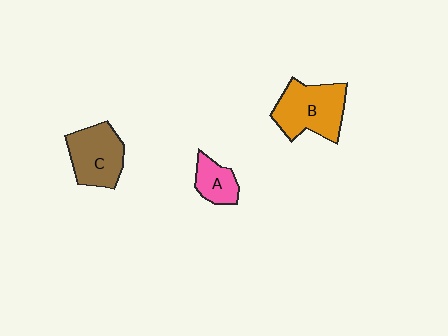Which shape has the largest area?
Shape B (orange).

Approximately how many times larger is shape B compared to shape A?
Approximately 2.1 times.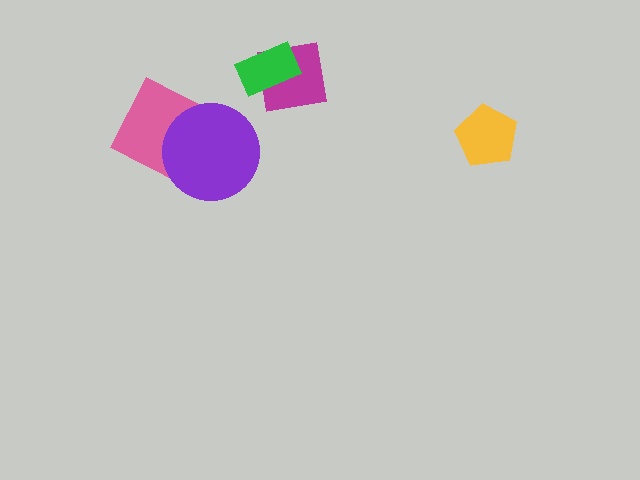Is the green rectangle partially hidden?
No, no other shape covers it.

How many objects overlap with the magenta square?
1 object overlaps with the magenta square.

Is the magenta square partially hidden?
Yes, it is partially covered by another shape.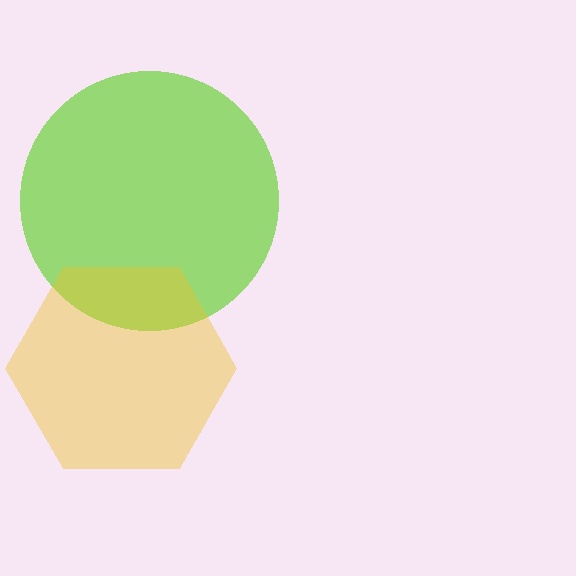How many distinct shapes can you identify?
There are 2 distinct shapes: a lime circle, a yellow hexagon.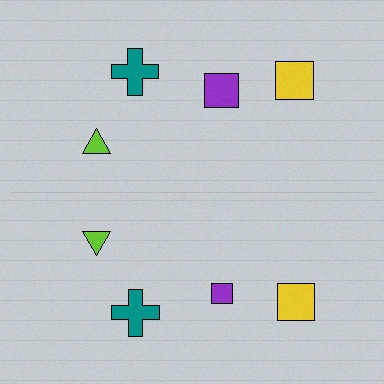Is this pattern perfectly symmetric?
No, the pattern is not perfectly symmetric. The purple square on the bottom side has a different size than its mirror counterpart.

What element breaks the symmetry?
The purple square on the bottom side has a different size than its mirror counterpart.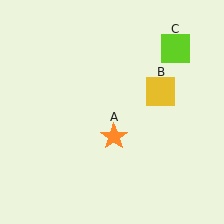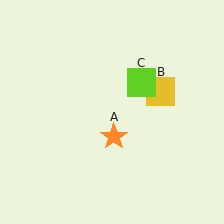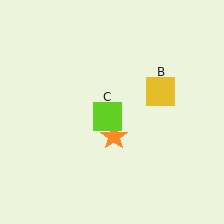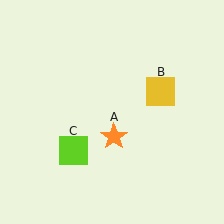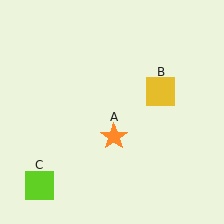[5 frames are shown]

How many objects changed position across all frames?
1 object changed position: lime square (object C).